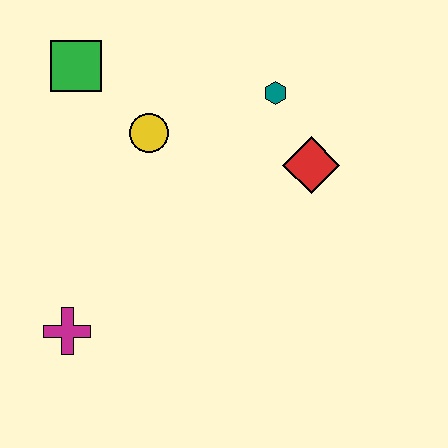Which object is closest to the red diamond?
The teal hexagon is closest to the red diamond.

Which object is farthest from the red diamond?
The magenta cross is farthest from the red diamond.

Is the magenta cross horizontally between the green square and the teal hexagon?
No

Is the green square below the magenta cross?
No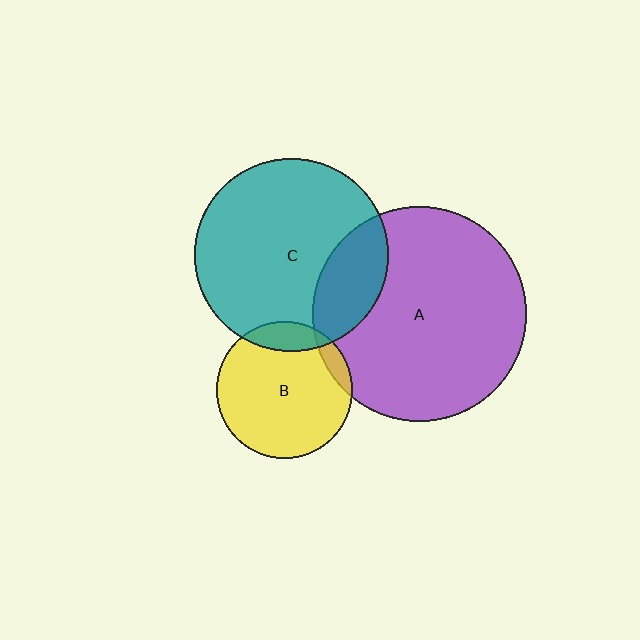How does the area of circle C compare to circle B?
Approximately 2.0 times.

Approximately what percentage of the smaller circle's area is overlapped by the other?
Approximately 20%.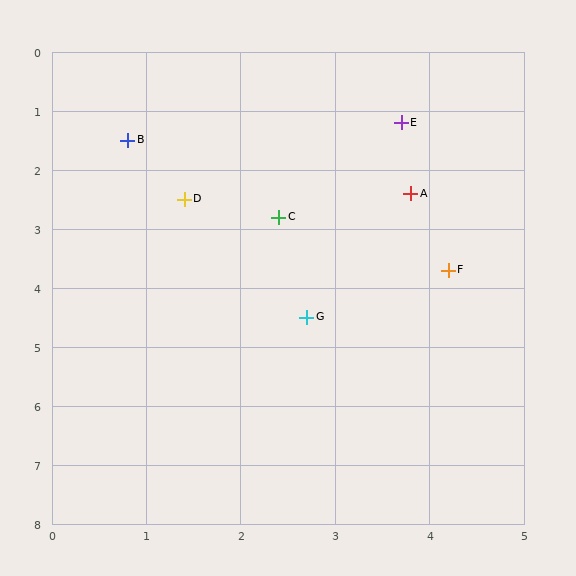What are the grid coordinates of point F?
Point F is at approximately (4.2, 3.7).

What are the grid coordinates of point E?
Point E is at approximately (3.7, 1.2).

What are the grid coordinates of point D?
Point D is at approximately (1.4, 2.5).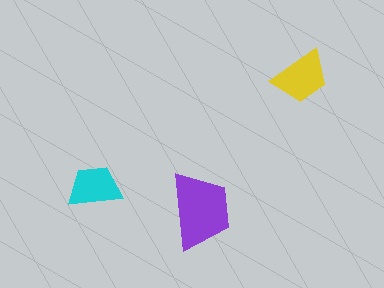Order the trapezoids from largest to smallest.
the purple one, the yellow one, the cyan one.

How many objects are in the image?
There are 3 objects in the image.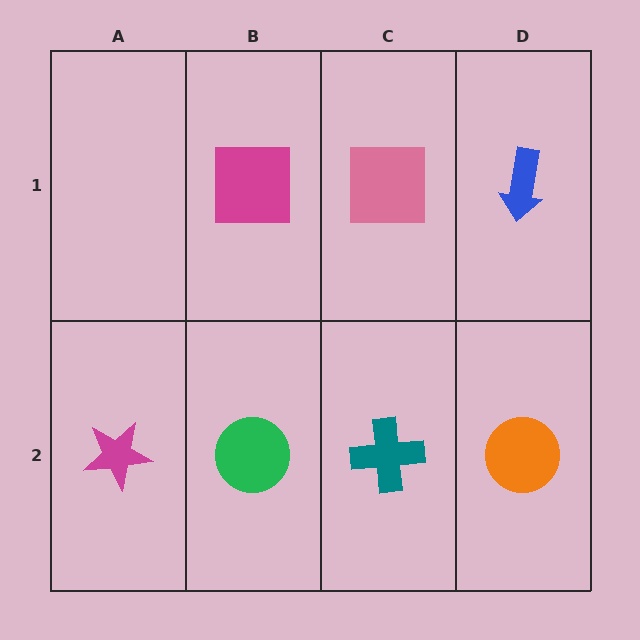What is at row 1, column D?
A blue arrow.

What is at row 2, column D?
An orange circle.